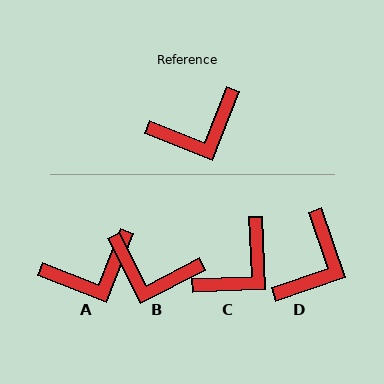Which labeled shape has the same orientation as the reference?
A.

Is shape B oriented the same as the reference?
No, it is off by about 41 degrees.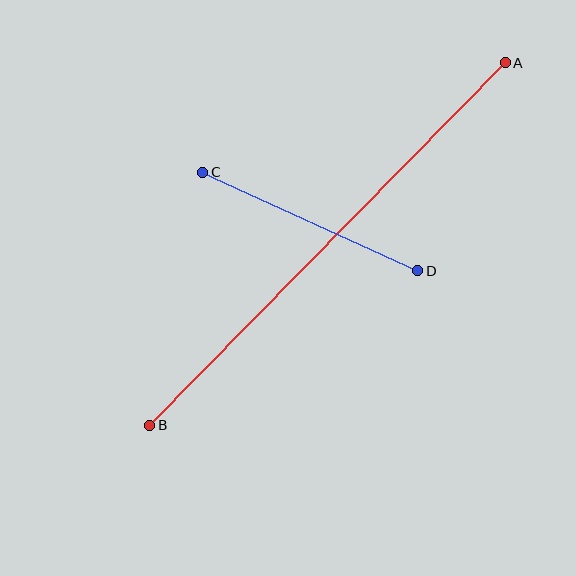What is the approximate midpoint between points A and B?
The midpoint is at approximately (328, 244) pixels.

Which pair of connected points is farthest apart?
Points A and B are farthest apart.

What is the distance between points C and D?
The distance is approximately 237 pixels.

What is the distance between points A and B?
The distance is approximately 508 pixels.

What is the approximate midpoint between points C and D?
The midpoint is at approximately (310, 222) pixels.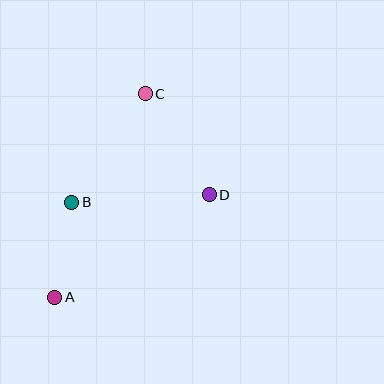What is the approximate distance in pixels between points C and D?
The distance between C and D is approximately 119 pixels.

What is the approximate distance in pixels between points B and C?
The distance between B and C is approximately 131 pixels.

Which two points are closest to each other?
Points A and B are closest to each other.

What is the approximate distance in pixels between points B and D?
The distance between B and D is approximately 137 pixels.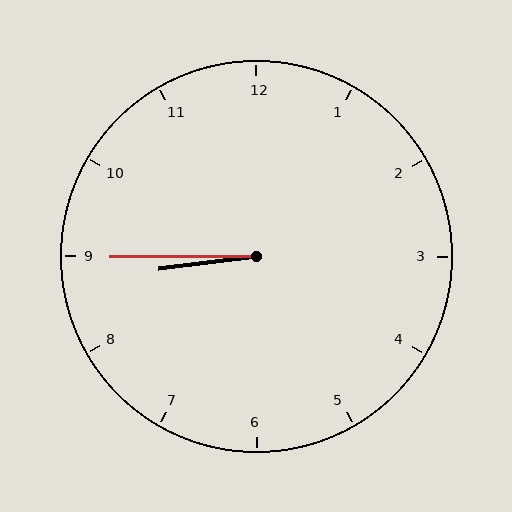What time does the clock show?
8:45.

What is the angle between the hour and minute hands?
Approximately 8 degrees.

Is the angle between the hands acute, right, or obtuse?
It is acute.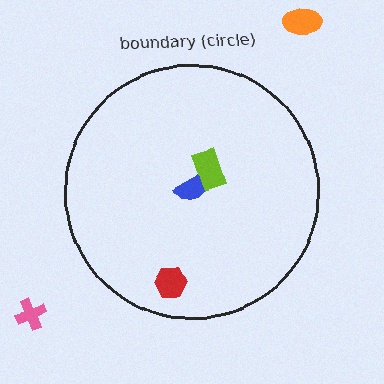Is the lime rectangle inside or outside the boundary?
Inside.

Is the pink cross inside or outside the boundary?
Outside.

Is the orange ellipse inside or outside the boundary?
Outside.